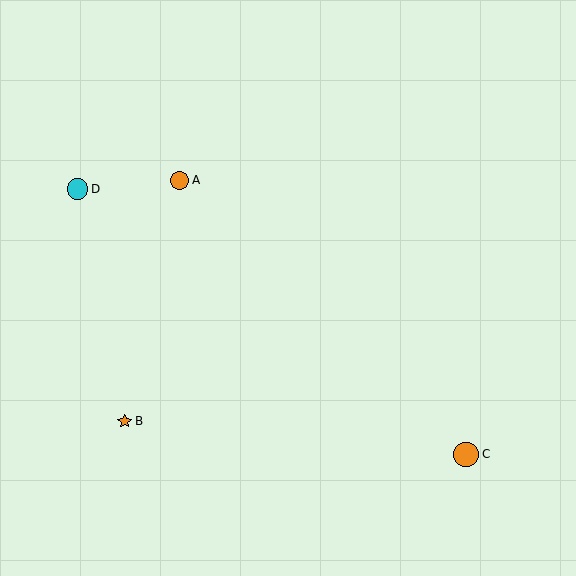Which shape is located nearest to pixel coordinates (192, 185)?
The orange circle (labeled A) at (180, 180) is nearest to that location.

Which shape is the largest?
The orange circle (labeled C) is the largest.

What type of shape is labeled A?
Shape A is an orange circle.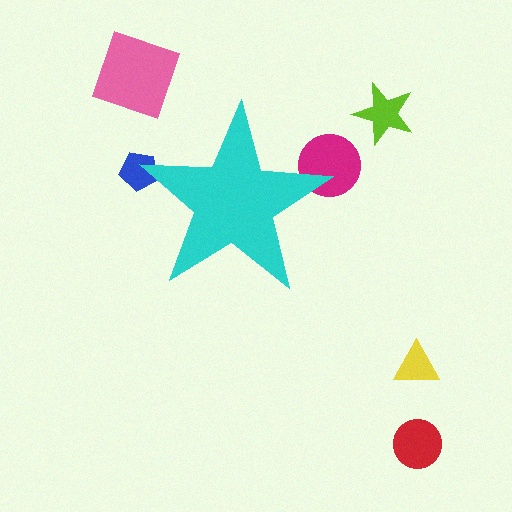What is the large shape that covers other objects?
A cyan star.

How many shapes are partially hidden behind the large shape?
2 shapes are partially hidden.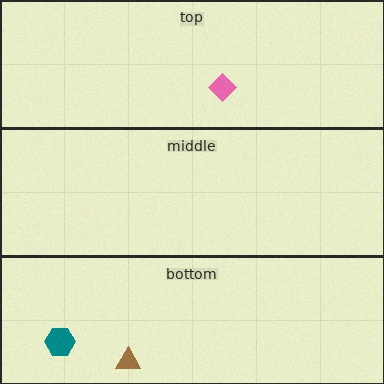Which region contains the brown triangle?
The bottom region.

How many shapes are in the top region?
1.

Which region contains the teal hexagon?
The bottom region.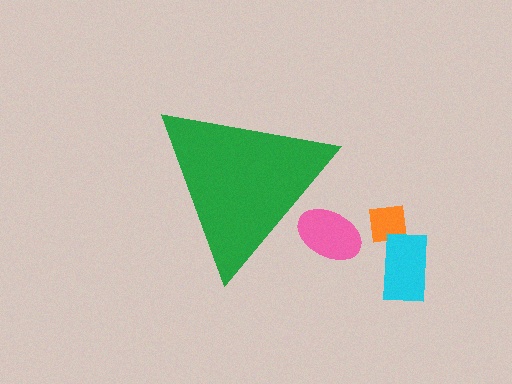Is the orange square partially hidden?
No, the orange square is fully visible.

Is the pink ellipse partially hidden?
Yes, the pink ellipse is partially hidden behind the green triangle.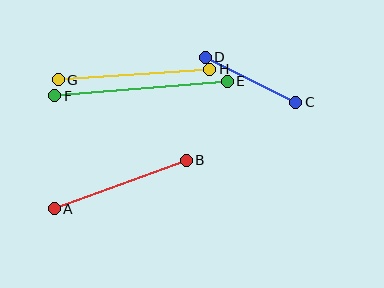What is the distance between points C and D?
The distance is approximately 101 pixels.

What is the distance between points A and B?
The distance is approximately 141 pixels.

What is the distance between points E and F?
The distance is approximately 173 pixels.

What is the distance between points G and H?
The distance is approximately 152 pixels.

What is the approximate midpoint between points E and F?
The midpoint is at approximately (141, 88) pixels.